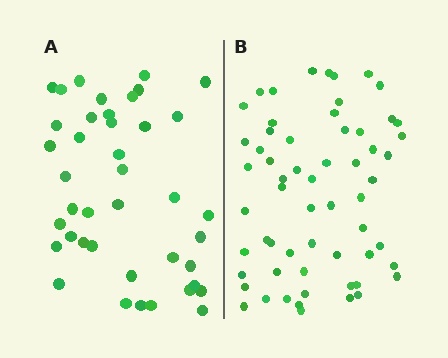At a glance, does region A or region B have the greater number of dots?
Region B (the right region) has more dots.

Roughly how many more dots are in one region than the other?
Region B has approximately 20 more dots than region A.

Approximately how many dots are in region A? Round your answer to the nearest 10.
About 40 dots. (The exact count is 41, which rounds to 40.)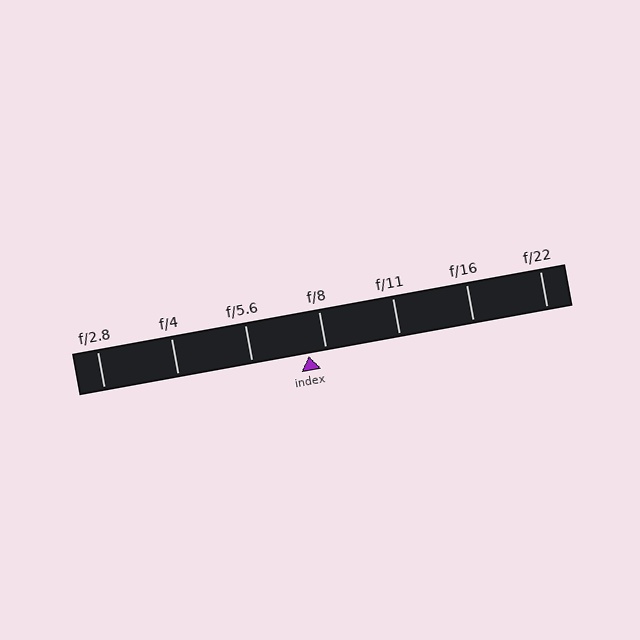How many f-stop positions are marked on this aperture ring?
There are 7 f-stop positions marked.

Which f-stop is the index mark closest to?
The index mark is closest to f/8.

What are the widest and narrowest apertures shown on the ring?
The widest aperture shown is f/2.8 and the narrowest is f/22.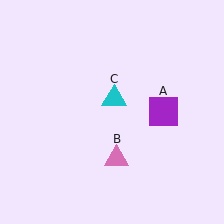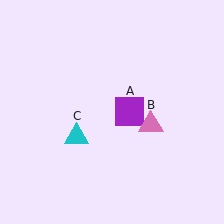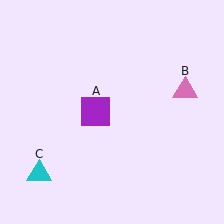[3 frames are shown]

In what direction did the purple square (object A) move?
The purple square (object A) moved left.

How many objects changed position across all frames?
3 objects changed position: purple square (object A), pink triangle (object B), cyan triangle (object C).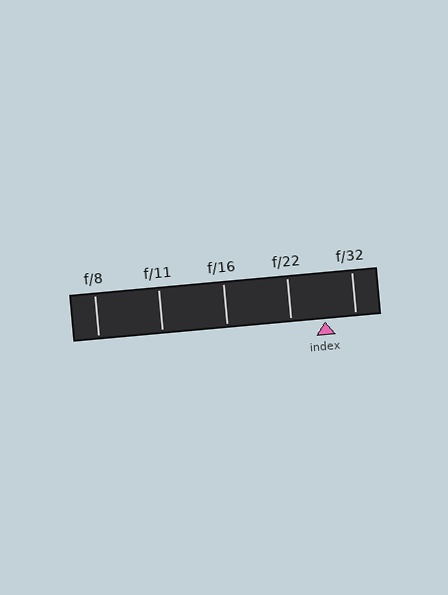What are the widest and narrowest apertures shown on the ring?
The widest aperture shown is f/8 and the narrowest is f/32.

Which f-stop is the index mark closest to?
The index mark is closest to f/32.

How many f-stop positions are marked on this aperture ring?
There are 5 f-stop positions marked.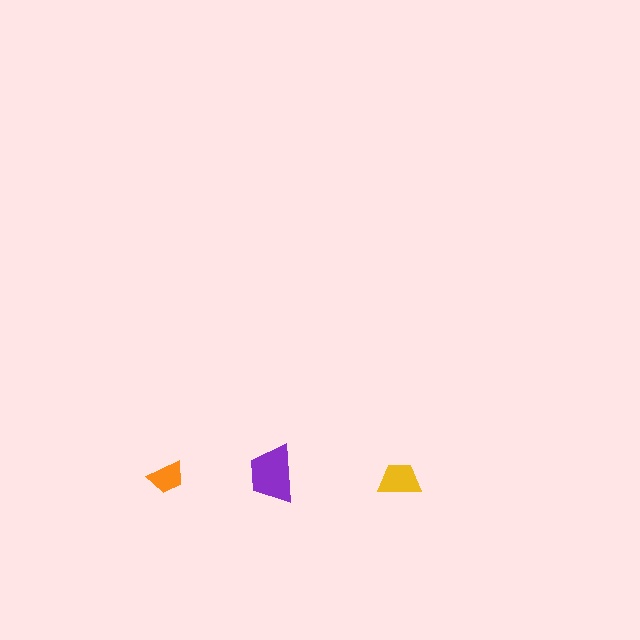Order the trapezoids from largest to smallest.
the purple one, the yellow one, the orange one.